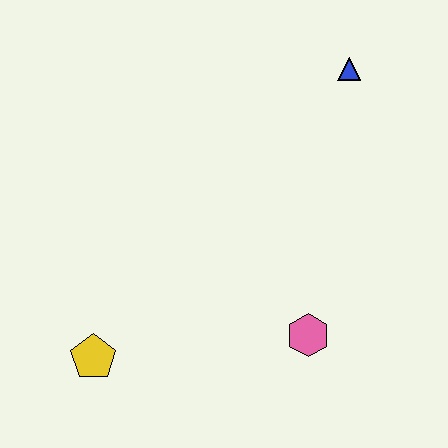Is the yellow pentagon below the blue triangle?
Yes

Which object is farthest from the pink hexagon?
The blue triangle is farthest from the pink hexagon.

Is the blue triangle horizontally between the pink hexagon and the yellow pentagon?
No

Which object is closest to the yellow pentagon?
The pink hexagon is closest to the yellow pentagon.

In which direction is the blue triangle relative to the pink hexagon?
The blue triangle is above the pink hexagon.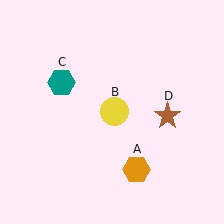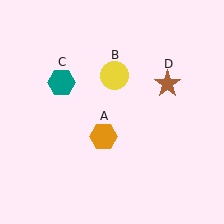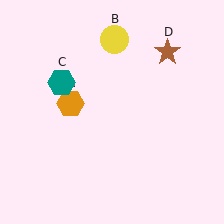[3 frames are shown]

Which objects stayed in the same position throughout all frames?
Teal hexagon (object C) remained stationary.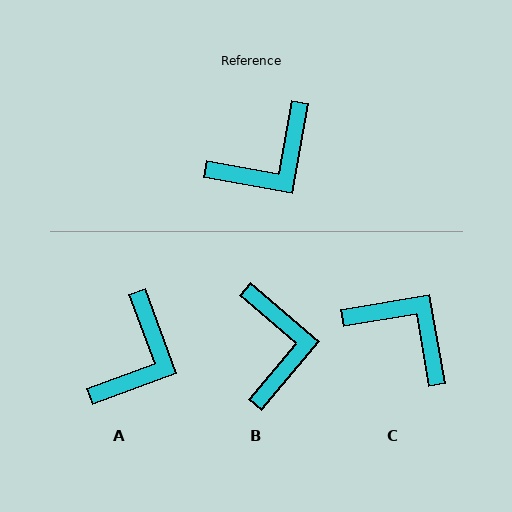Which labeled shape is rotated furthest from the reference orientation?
C, about 110 degrees away.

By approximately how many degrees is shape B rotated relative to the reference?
Approximately 60 degrees counter-clockwise.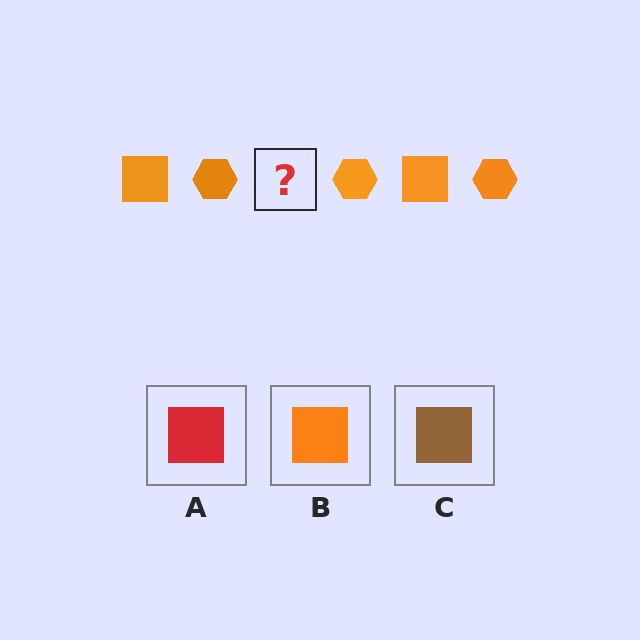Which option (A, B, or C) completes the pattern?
B.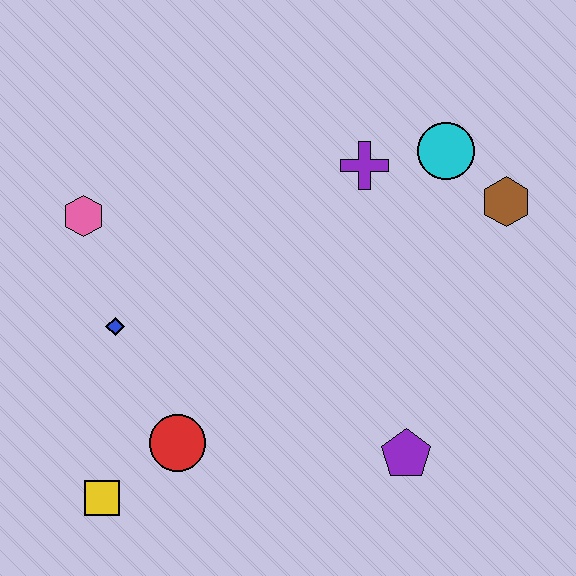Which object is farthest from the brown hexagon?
The yellow square is farthest from the brown hexagon.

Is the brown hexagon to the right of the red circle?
Yes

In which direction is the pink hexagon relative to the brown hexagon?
The pink hexagon is to the left of the brown hexagon.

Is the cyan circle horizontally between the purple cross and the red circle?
No